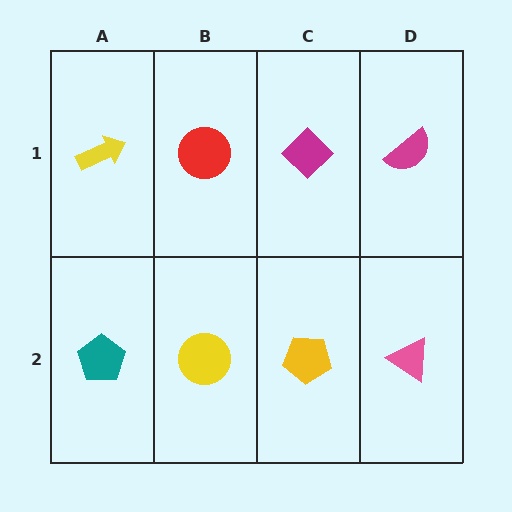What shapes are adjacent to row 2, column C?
A magenta diamond (row 1, column C), a yellow circle (row 2, column B), a pink triangle (row 2, column D).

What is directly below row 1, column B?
A yellow circle.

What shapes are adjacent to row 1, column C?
A yellow pentagon (row 2, column C), a red circle (row 1, column B), a magenta semicircle (row 1, column D).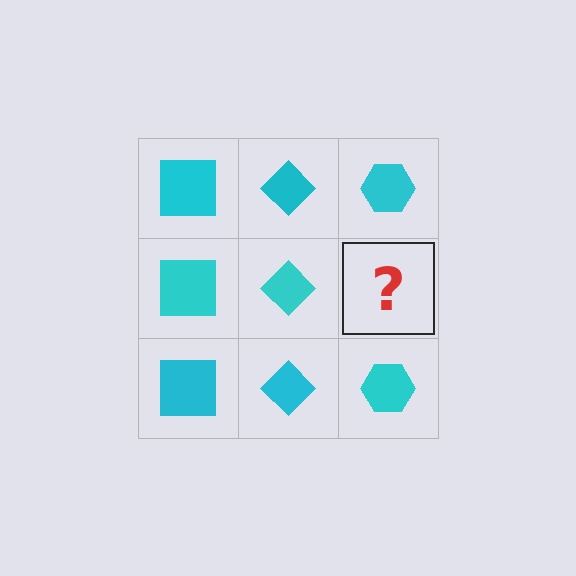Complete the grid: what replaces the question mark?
The question mark should be replaced with a cyan hexagon.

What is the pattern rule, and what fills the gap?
The rule is that each column has a consistent shape. The gap should be filled with a cyan hexagon.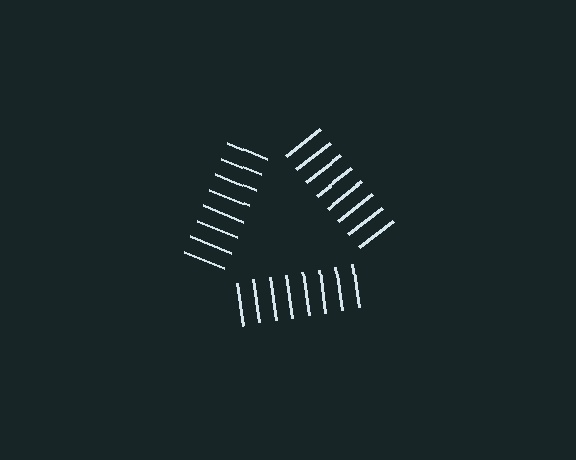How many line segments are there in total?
24 — 8 along each of the 3 edges.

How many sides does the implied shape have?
3 sides — the line-ends trace a triangle.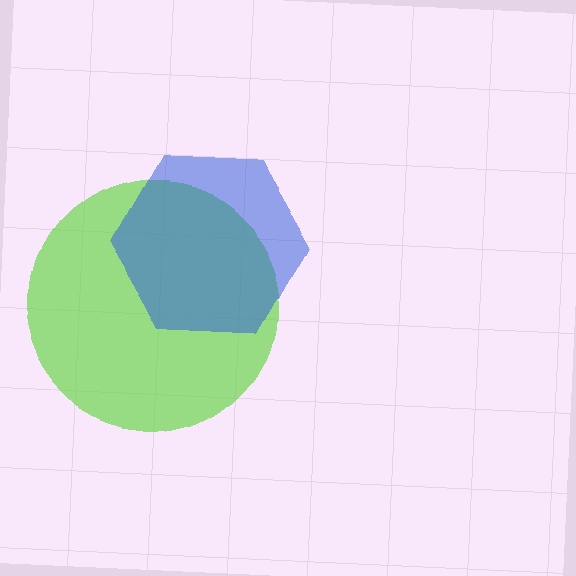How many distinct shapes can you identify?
There are 2 distinct shapes: a lime circle, a blue hexagon.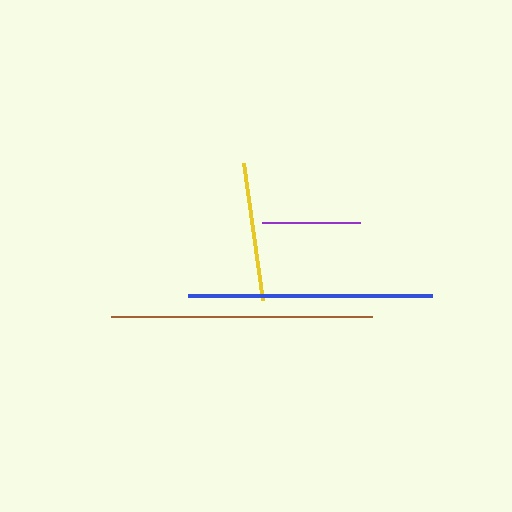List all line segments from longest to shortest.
From longest to shortest: brown, blue, yellow, purple.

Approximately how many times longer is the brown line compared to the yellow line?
The brown line is approximately 1.9 times the length of the yellow line.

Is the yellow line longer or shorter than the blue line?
The blue line is longer than the yellow line.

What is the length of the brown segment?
The brown segment is approximately 261 pixels long.